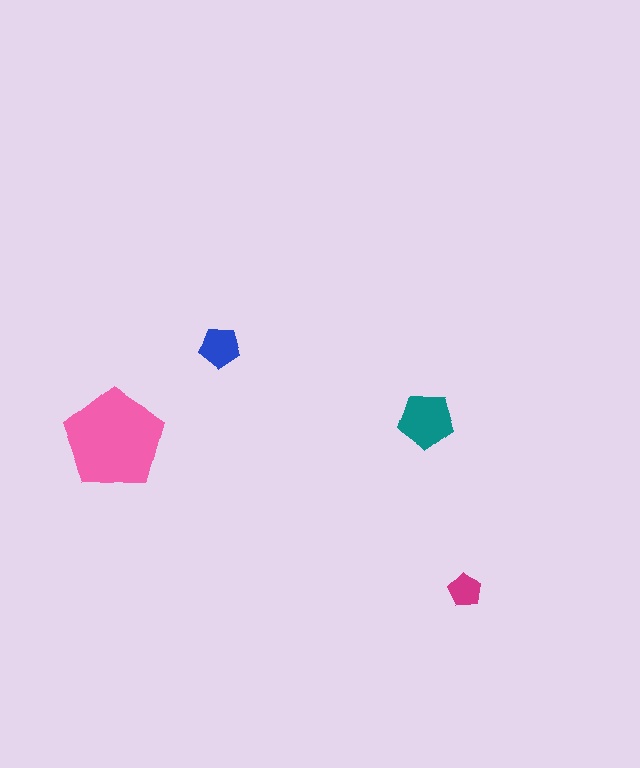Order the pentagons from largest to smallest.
the pink one, the teal one, the blue one, the magenta one.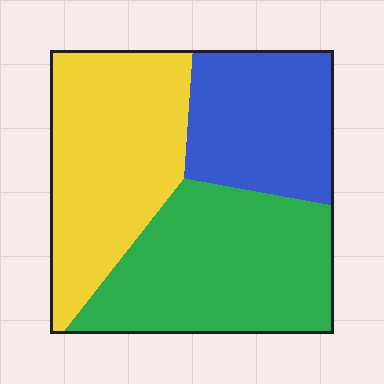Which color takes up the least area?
Blue, at roughly 25%.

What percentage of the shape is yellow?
Yellow covers 36% of the shape.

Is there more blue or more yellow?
Yellow.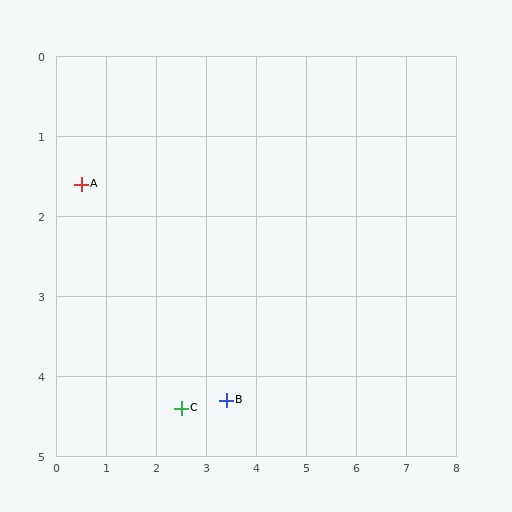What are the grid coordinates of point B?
Point B is at approximately (3.4, 4.3).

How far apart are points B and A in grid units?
Points B and A are about 4.0 grid units apart.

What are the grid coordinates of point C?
Point C is at approximately (2.5, 4.4).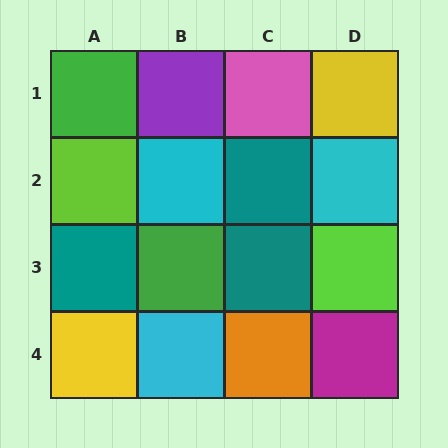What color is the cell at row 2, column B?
Cyan.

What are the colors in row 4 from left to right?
Yellow, cyan, orange, magenta.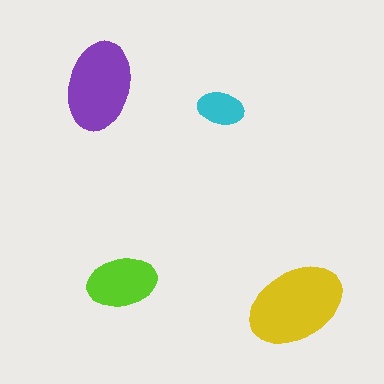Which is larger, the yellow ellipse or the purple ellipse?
The yellow one.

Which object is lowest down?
The yellow ellipse is bottommost.